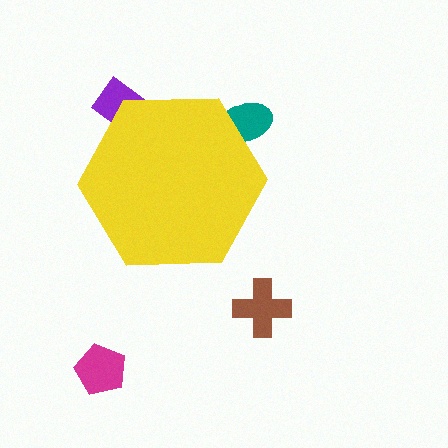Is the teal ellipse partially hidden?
Yes, the teal ellipse is partially hidden behind the yellow hexagon.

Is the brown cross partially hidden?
No, the brown cross is fully visible.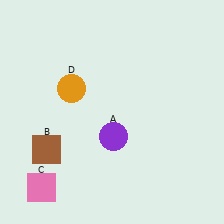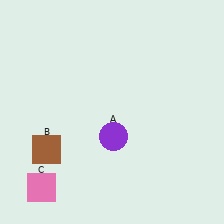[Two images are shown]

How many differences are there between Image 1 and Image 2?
There is 1 difference between the two images.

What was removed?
The orange circle (D) was removed in Image 2.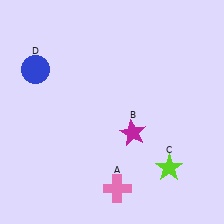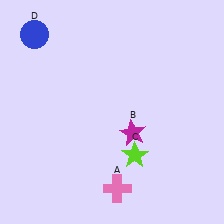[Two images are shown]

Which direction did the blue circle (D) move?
The blue circle (D) moved up.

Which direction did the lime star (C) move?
The lime star (C) moved left.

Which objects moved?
The objects that moved are: the lime star (C), the blue circle (D).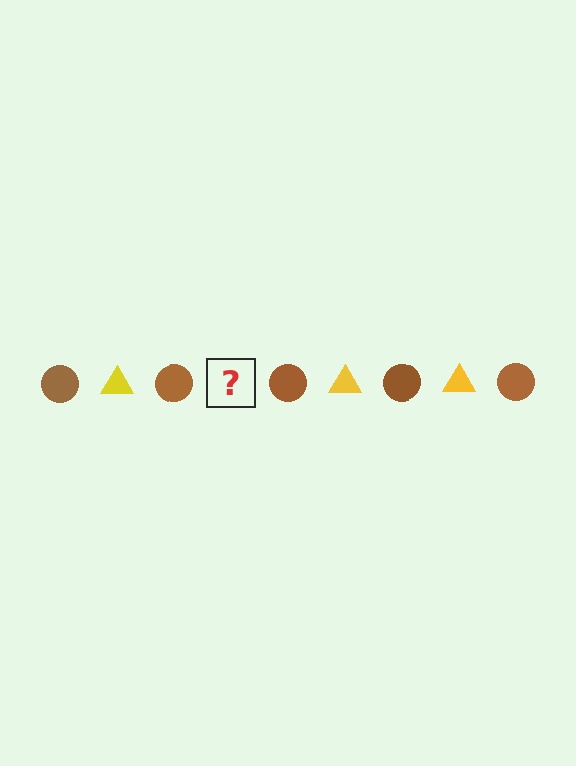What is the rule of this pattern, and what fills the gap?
The rule is that the pattern alternates between brown circle and yellow triangle. The gap should be filled with a yellow triangle.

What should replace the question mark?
The question mark should be replaced with a yellow triangle.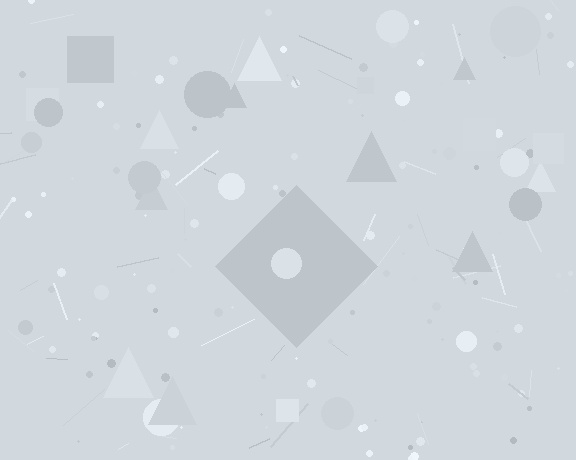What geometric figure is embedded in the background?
A diamond is embedded in the background.